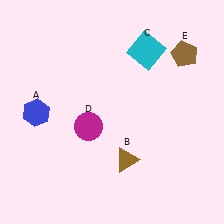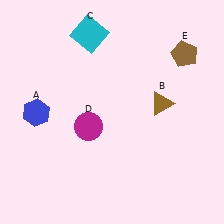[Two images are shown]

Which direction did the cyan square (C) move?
The cyan square (C) moved left.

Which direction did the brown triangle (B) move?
The brown triangle (B) moved up.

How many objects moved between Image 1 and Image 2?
2 objects moved between the two images.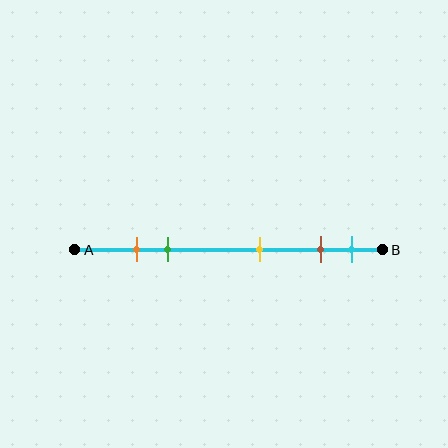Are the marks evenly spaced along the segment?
No, the marks are not evenly spaced.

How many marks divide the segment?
There are 5 marks dividing the segment.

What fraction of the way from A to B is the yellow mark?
The yellow mark is approximately 60% (0.6) of the way from A to B.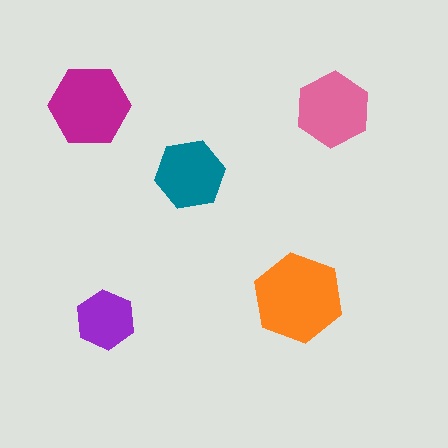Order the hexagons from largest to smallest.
the orange one, the magenta one, the pink one, the teal one, the purple one.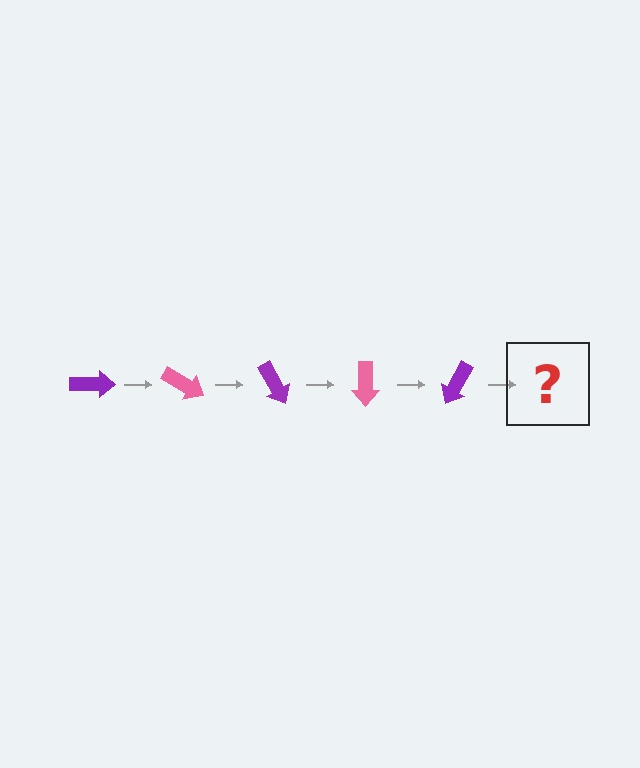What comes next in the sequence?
The next element should be a pink arrow, rotated 150 degrees from the start.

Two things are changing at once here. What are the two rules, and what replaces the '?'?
The two rules are that it rotates 30 degrees each step and the color cycles through purple and pink. The '?' should be a pink arrow, rotated 150 degrees from the start.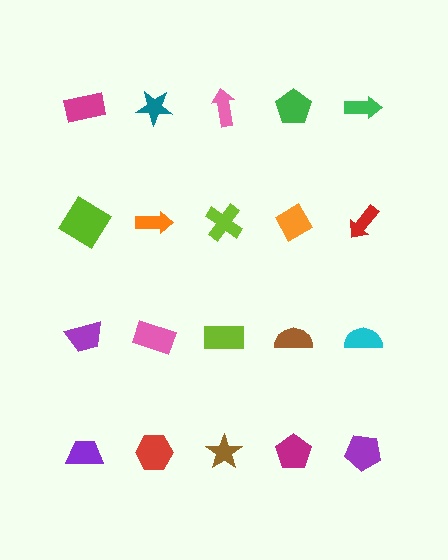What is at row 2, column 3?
A lime cross.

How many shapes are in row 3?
5 shapes.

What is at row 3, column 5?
A cyan semicircle.